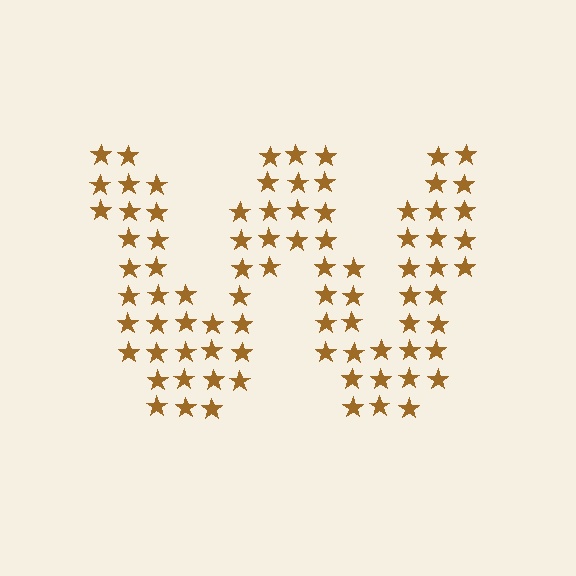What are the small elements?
The small elements are stars.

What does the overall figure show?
The overall figure shows the letter W.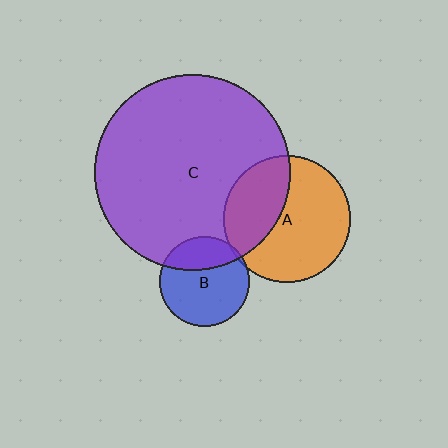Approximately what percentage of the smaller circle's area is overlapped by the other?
Approximately 35%.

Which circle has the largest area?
Circle C (purple).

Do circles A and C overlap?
Yes.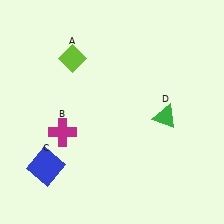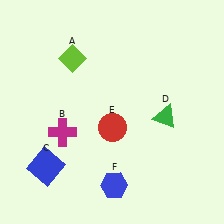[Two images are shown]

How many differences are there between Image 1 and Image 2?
There are 2 differences between the two images.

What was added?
A red circle (E), a blue hexagon (F) were added in Image 2.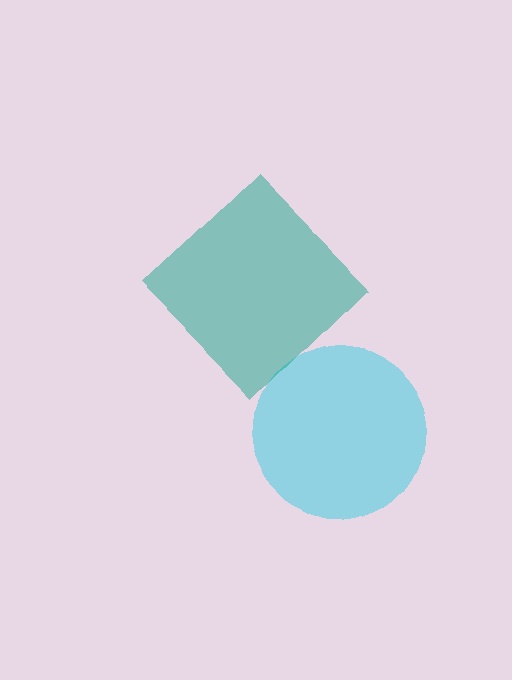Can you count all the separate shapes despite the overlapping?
Yes, there are 2 separate shapes.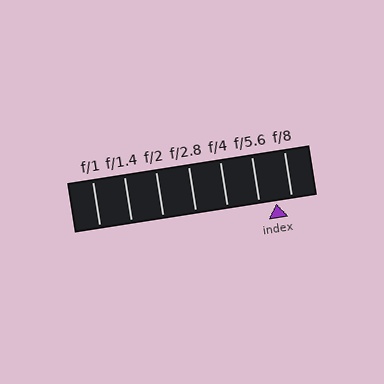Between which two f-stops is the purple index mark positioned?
The index mark is between f/5.6 and f/8.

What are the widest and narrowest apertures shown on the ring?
The widest aperture shown is f/1 and the narrowest is f/8.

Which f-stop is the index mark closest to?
The index mark is closest to f/8.